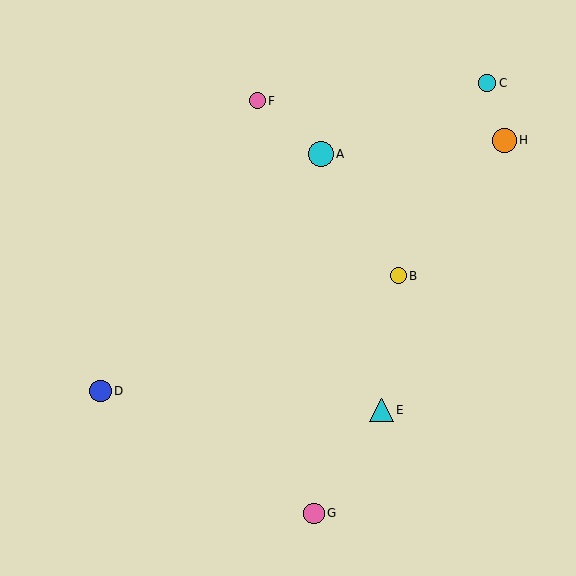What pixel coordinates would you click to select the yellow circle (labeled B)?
Click at (398, 276) to select the yellow circle B.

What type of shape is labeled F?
Shape F is a pink circle.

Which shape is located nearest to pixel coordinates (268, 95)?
The pink circle (labeled F) at (257, 101) is nearest to that location.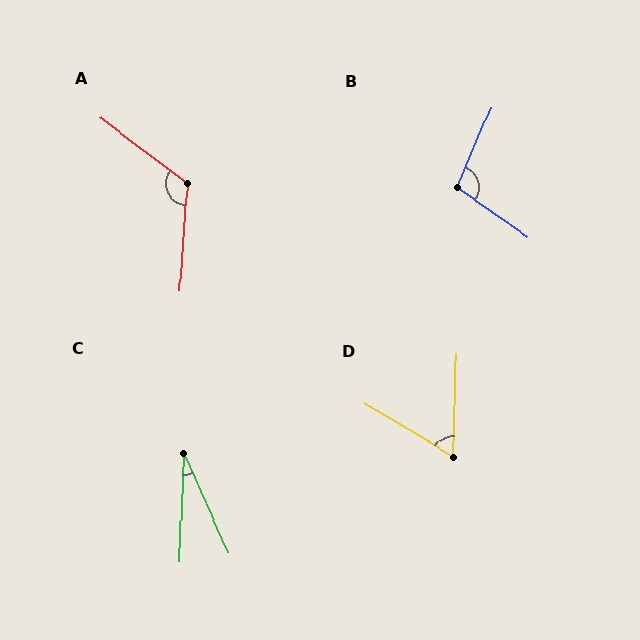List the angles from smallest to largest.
C (27°), D (60°), B (102°), A (123°).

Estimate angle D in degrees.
Approximately 60 degrees.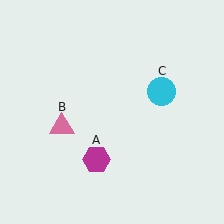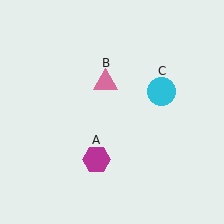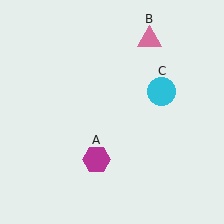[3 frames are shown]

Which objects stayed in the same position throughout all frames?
Magenta hexagon (object A) and cyan circle (object C) remained stationary.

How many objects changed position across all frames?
1 object changed position: pink triangle (object B).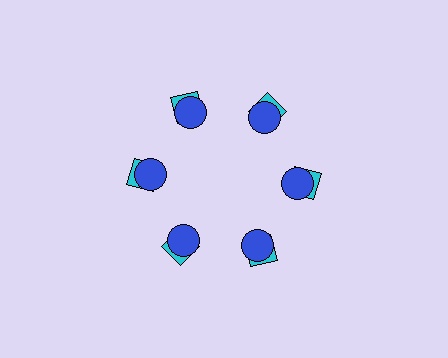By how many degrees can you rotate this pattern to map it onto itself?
The pattern maps onto itself every 60 degrees of rotation.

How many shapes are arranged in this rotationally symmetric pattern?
There are 12 shapes, arranged in 6 groups of 2.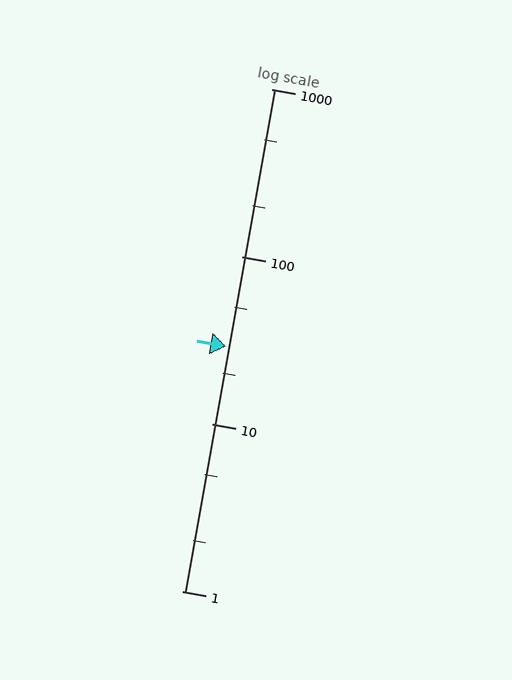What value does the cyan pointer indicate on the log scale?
The pointer indicates approximately 29.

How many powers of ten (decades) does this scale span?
The scale spans 3 decades, from 1 to 1000.